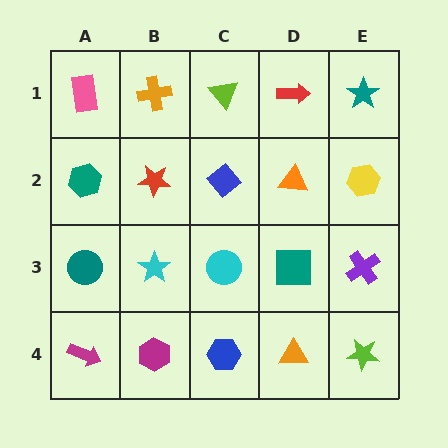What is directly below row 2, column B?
A cyan star.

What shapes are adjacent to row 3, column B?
A red star (row 2, column B), a magenta hexagon (row 4, column B), a teal circle (row 3, column A), a cyan circle (row 3, column C).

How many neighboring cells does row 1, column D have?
3.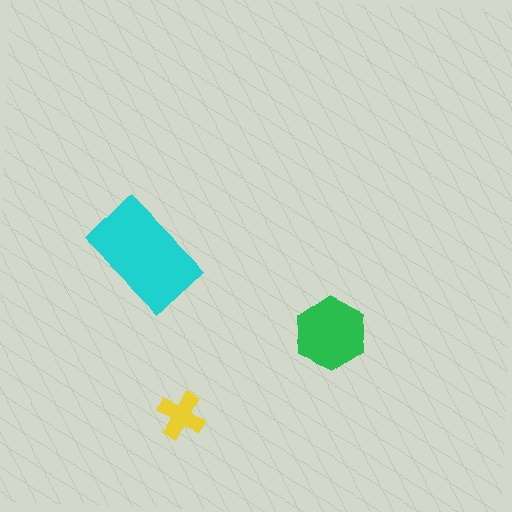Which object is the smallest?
The yellow cross.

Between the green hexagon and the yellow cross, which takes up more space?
The green hexagon.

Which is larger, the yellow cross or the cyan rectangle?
The cyan rectangle.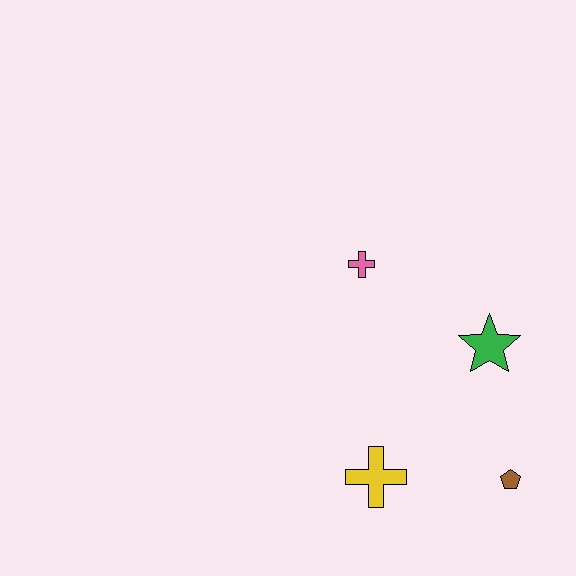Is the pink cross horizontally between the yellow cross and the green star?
No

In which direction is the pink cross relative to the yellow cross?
The pink cross is above the yellow cross.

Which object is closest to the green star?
The brown pentagon is closest to the green star.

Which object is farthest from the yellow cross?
The pink cross is farthest from the yellow cross.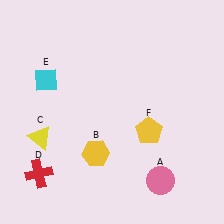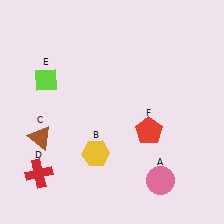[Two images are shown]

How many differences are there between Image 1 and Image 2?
There are 3 differences between the two images.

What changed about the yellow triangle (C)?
In Image 1, C is yellow. In Image 2, it changed to brown.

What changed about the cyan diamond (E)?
In Image 1, E is cyan. In Image 2, it changed to lime.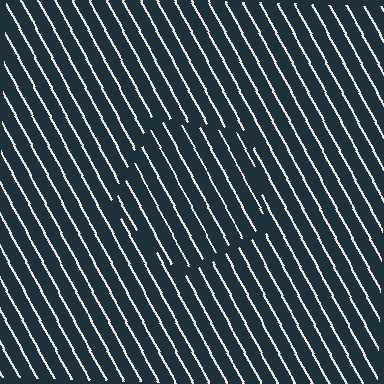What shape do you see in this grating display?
An illusory pentagon. The interior of the shape contains the same grating, shifted by half a period — the contour is defined by the phase discontinuity where line-ends from the inner and outer gratings abut.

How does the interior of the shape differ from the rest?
The interior of the shape contains the same grating, shifted by half a period — the contour is defined by the phase discontinuity where line-ends from the inner and outer gratings abut.